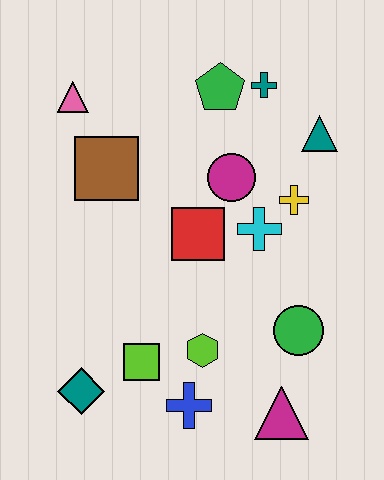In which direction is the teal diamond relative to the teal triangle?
The teal diamond is below the teal triangle.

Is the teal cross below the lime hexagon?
No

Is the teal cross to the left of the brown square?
No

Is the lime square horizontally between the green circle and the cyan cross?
No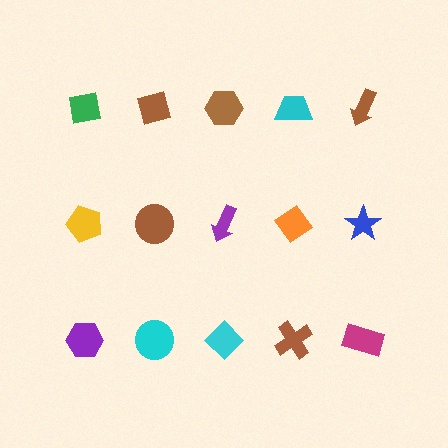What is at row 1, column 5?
A brown arrow.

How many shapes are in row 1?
5 shapes.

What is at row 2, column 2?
A brown circle.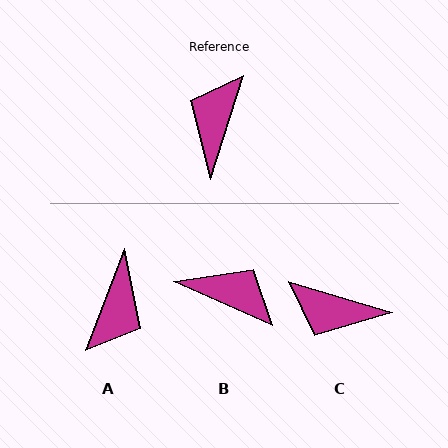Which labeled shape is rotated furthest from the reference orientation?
A, about 177 degrees away.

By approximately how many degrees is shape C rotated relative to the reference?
Approximately 91 degrees counter-clockwise.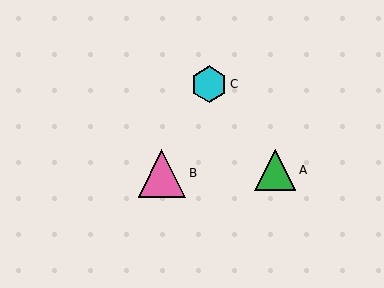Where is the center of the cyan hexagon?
The center of the cyan hexagon is at (209, 84).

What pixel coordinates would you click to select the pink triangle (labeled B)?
Click at (162, 173) to select the pink triangle B.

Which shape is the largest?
The pink triangle (labeled B) is the largest.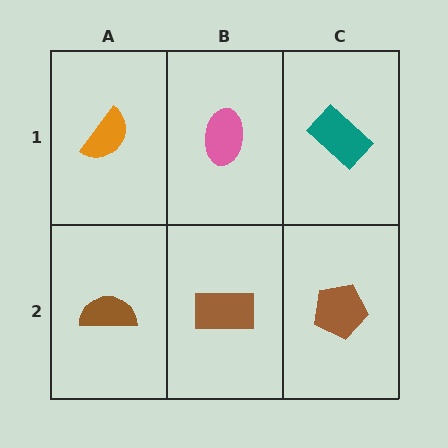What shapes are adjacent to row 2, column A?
An orange semicircle (row 1, column A), a brown rectangle (row 2, column B).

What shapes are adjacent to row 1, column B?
A brown rectangle (row 2, column B), an orange semicircle (row 1, column A), a teal rectangle (row 1, column C).